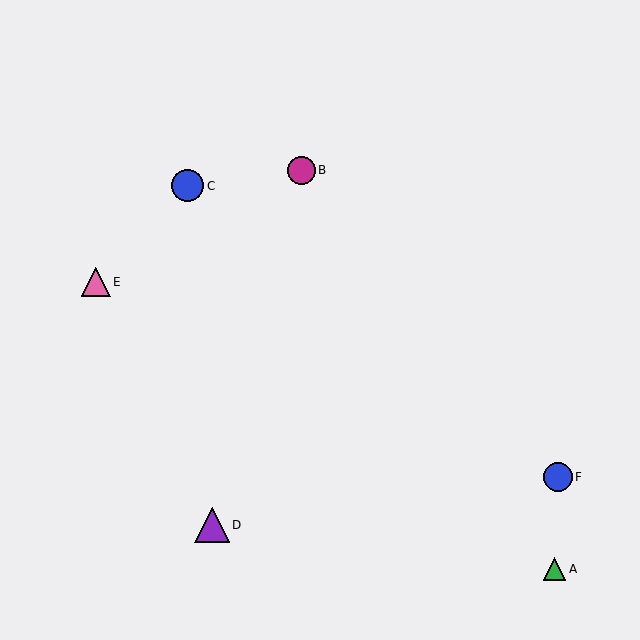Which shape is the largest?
The purple triangle (labeled D) is the largest.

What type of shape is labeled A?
Shape A is a green triangle.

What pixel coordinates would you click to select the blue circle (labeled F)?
Click at (558, 477) to select the blue circle F.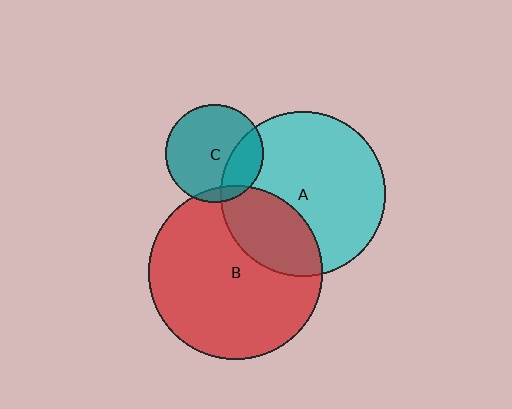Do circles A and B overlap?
Yes.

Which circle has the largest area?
Circle B (red).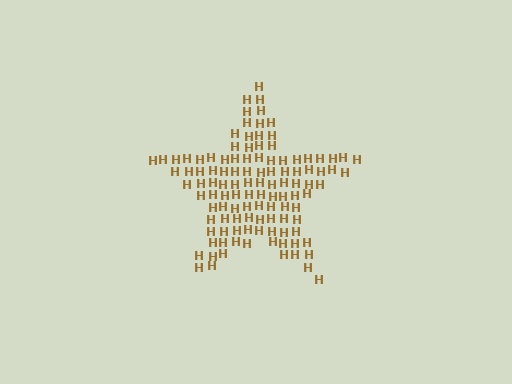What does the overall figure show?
The overall figure shows a star.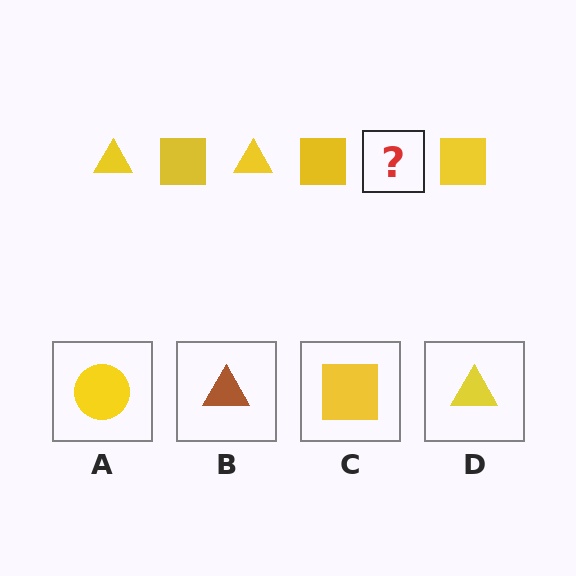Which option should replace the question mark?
Option D.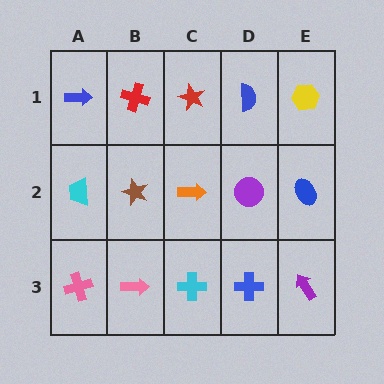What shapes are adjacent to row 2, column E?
A yellow hexagon (row 1, column E), a purple arrow (row 3, column E), a purple circle (row 2, column D).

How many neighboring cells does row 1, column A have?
2.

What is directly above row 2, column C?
A red star.